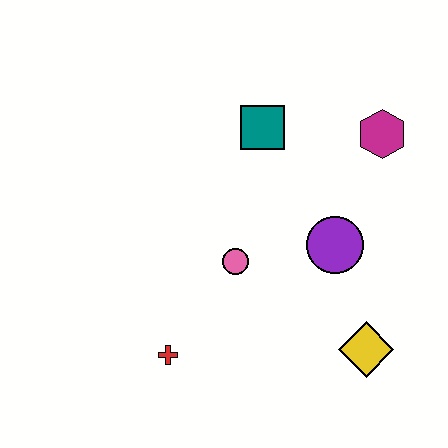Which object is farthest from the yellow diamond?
The teal square is farthest from the yellow diamond.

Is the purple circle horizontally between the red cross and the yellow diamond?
Yes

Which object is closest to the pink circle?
The purple circle is closest to the pink circle.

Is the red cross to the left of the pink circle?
Yes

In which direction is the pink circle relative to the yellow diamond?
The pink circle is to the left of the yellow diamond.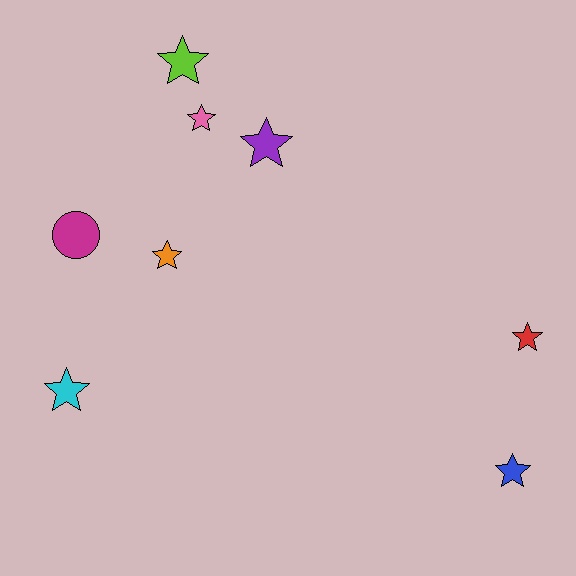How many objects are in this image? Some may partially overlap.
There are 8 objects.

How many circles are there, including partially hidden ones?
There is 1 circle.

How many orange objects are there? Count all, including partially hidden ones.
There is 1 orange object.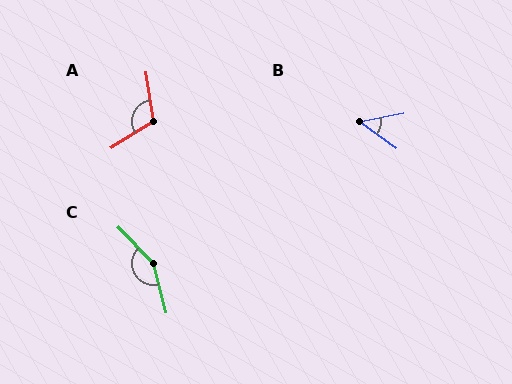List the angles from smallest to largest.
B (46°), A (113°), C (150°).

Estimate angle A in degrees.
Approximately 113 degrees.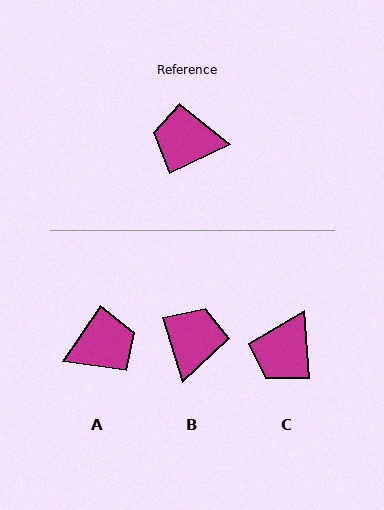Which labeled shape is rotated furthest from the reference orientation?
A, about 149 degrees away.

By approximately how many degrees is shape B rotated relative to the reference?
Approximately 99 degrees clockwise.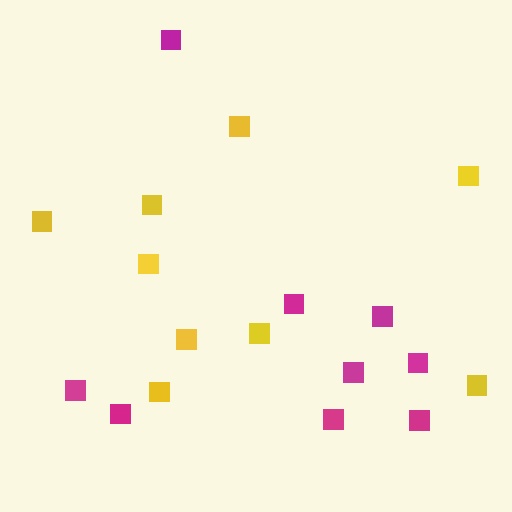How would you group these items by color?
There are 2 groups: one group of yellow squares (9) and one group of magenta squares (9).